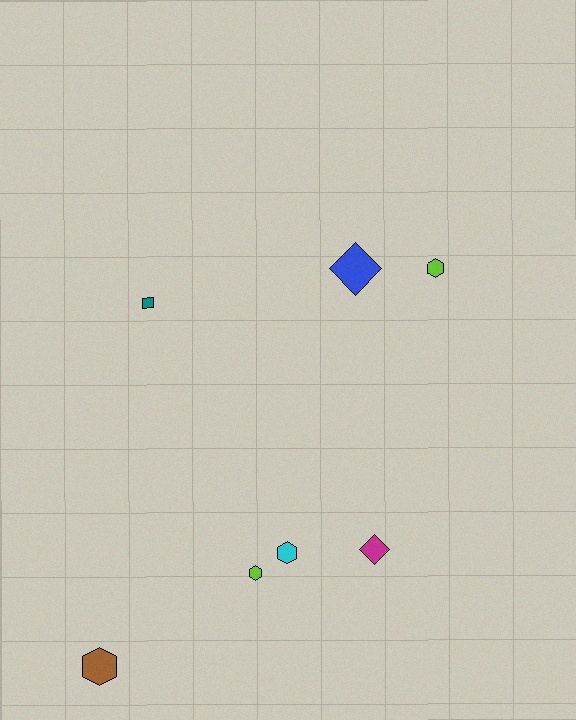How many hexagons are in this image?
There are 4 hexagons.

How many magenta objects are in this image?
There is 1 magenta object.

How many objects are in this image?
There are 7 objects.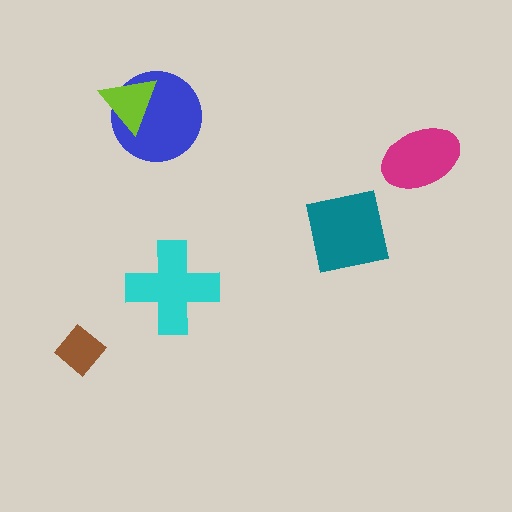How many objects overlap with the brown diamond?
0 objects overlap with the brown diamond.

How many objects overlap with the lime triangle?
1 object overlaps with the lime triangle.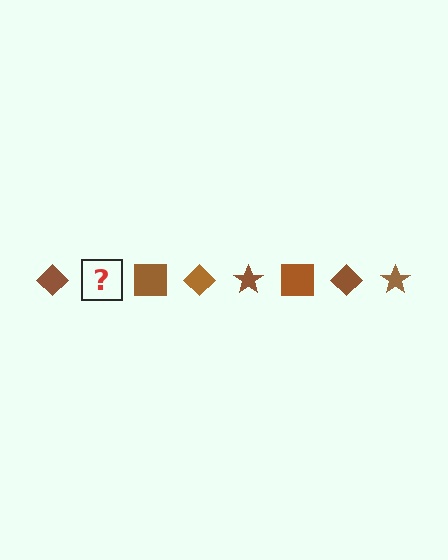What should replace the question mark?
The question mark should be replaced with a brown star.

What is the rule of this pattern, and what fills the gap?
The rule is that the pattern cycles through diamond, star, square shapes in brown. The gap should be filled with a brown star.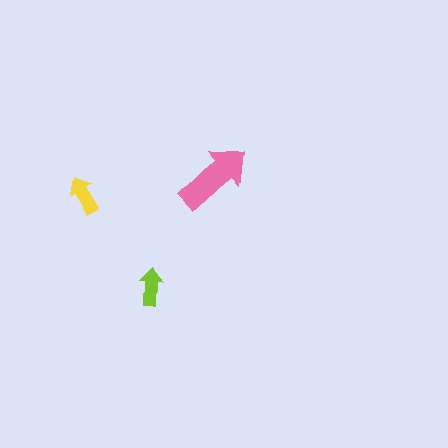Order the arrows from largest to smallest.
the pink one, the yellow one, the lime one.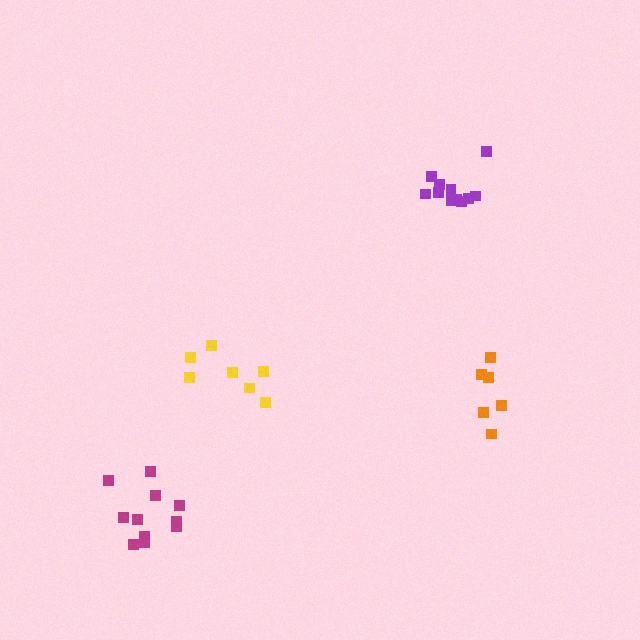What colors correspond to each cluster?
The clusters are colored: yellow, magenta, orange, purple.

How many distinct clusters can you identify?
There are 4 distinct clusters.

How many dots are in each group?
Group 1: 7 dots, Group 2: 11 dots, Group 3: 6 dots, Group 4: 11 dots (35 total).